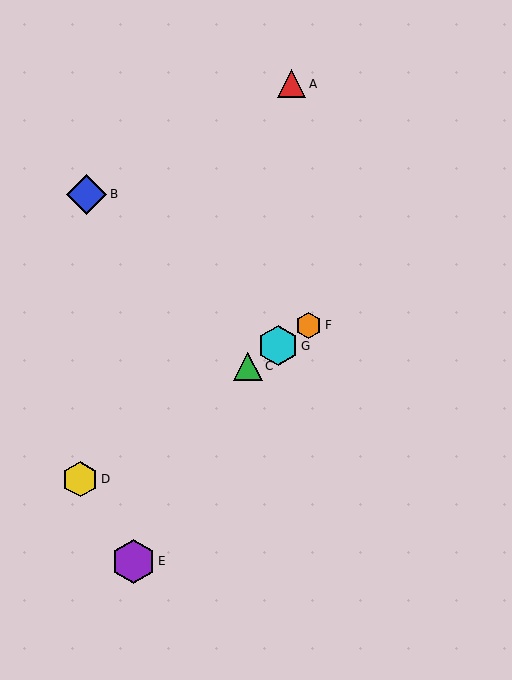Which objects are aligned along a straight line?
Objects C, D, F, G are aligned along a straight line.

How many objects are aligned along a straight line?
4 objects (C, D, F, G) are aligned along a straight line.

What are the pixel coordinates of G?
Object G is at (278, 346).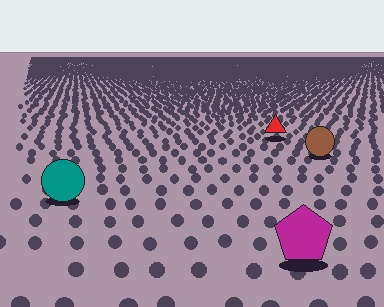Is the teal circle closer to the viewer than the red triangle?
Yes. The teal circle is closer — you can tell from the texture gradient: the ground texture is coarser near it.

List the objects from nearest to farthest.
From nearest to farthest: the magenta pentagon, the teal circle, the brown circle, the red triangle.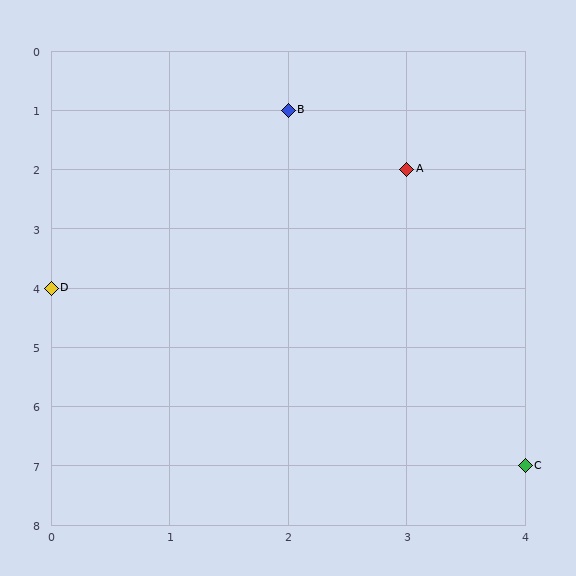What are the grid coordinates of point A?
Point A is at grid coordinates (3, 2).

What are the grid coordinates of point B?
Point B is at grid coordinates (2, 1).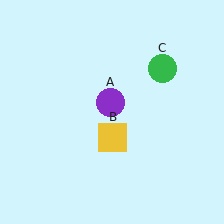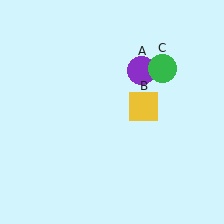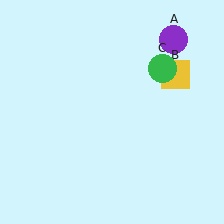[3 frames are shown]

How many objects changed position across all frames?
2 objects changed position: purple circle (object A), yellow square (object B).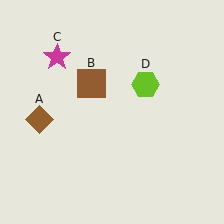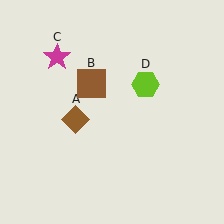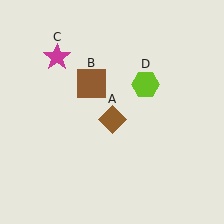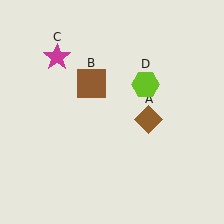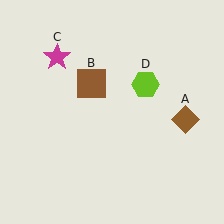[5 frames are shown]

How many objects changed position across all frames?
1 object changed position: brown diamond (object A).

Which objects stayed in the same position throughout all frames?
Brown square (object B) and magenta star (object C) and lime hexagon (object D) remained stationary.